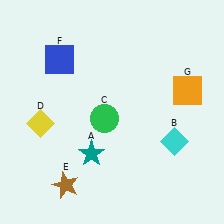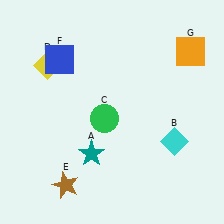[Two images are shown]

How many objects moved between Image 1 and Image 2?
2 objects moved between the two images.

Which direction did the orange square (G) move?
The orange square (G) moved up.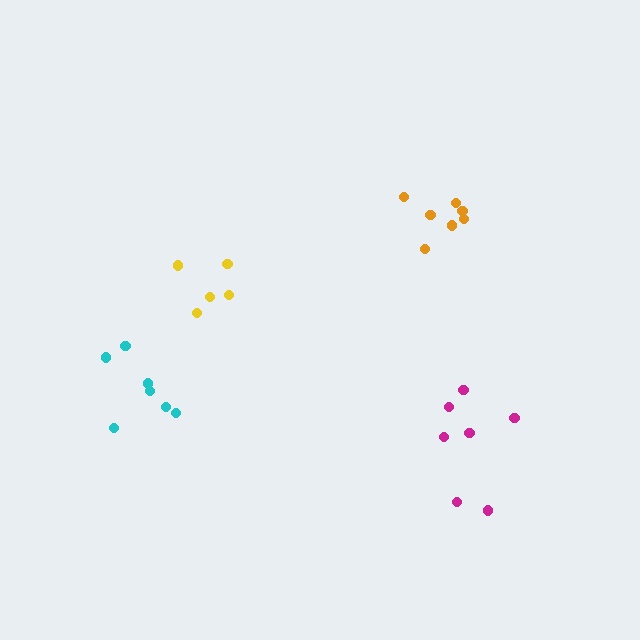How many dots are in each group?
Group 1: 8 dots, Group 2: 7 dots, Group 3: 7 dots, Group 4: 5 dots (27 total).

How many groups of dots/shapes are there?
There are 4 groups.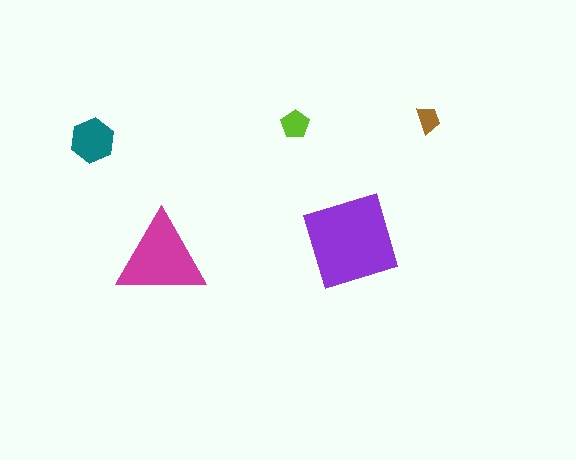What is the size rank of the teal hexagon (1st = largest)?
3rd.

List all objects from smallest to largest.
The brown trapezoid, the lime pentagon, the teal hexagon, the magenta triangle, the purple square.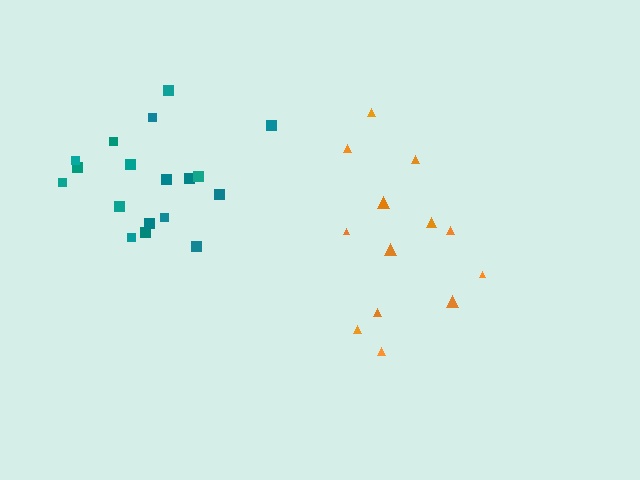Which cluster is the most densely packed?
Teal.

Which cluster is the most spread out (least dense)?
Orange.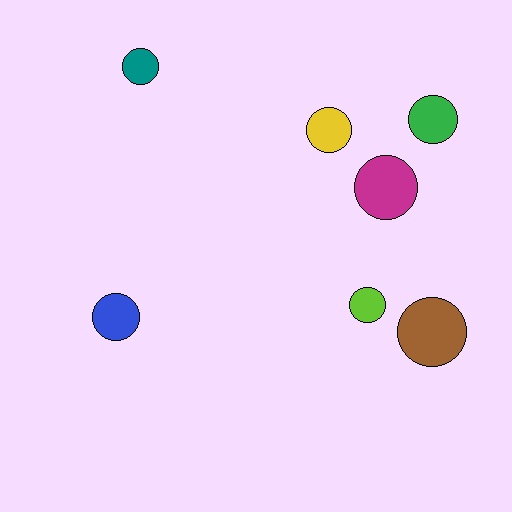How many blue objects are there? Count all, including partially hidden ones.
There is 1 blue object.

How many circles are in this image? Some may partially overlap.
There are 7 circles.